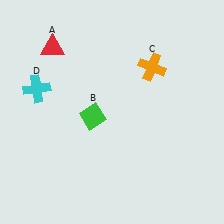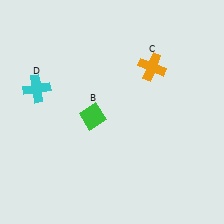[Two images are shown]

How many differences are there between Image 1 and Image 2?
There is 1 difference between the two images.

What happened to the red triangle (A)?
The red triangle (A) was removed in Image 2. It was in the top-left area of Image 1.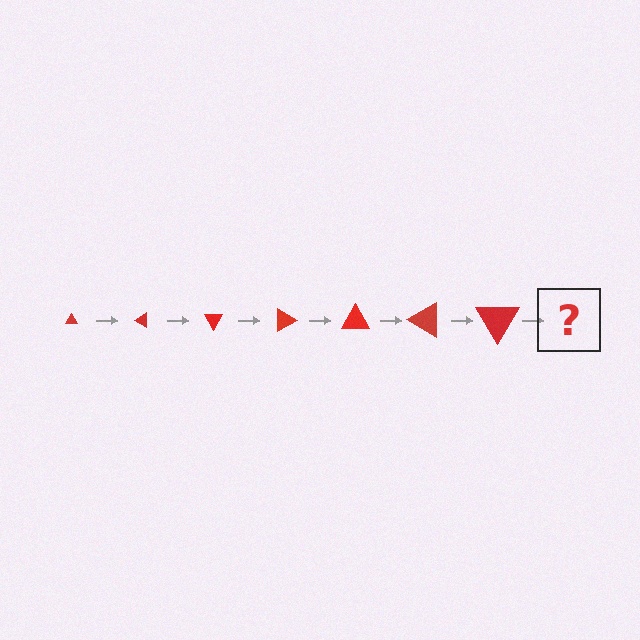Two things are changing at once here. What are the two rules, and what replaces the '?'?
The two rules are that the triangle grows larger each step and it rotates 30 degrees each step. The '?' should be a triangle, larger than the previous one and rotated 210 degrees from the start.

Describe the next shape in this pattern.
It should be a triangle, larger than the previous one and rotated 210 degrees from the start.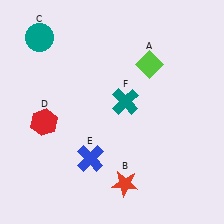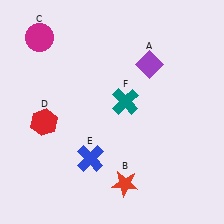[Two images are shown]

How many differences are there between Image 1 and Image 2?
There are 2 differences between the two images.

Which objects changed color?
A changed from lime to purple. C changed from teal to magenta.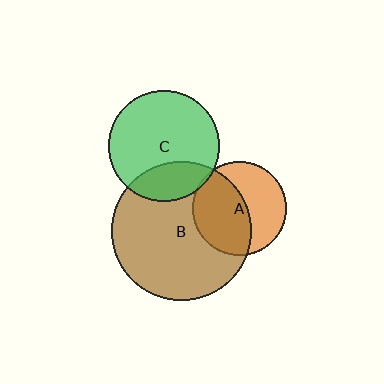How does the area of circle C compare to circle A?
Approximately 1.4 times.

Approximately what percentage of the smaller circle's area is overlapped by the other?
Approximately 55%.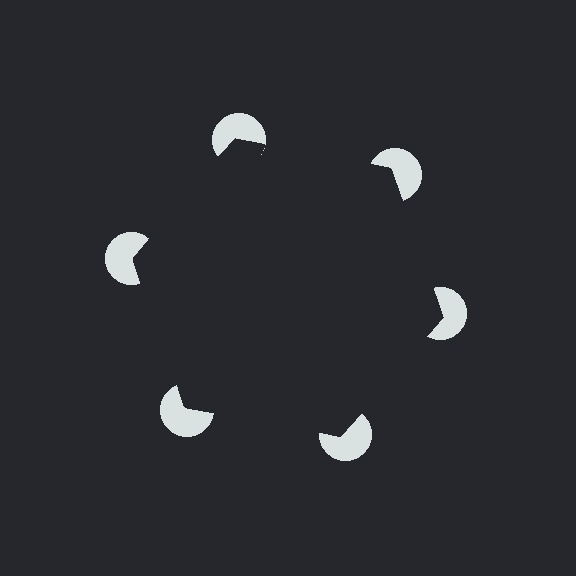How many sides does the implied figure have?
6 sides.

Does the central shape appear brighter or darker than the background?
It typically appears slightly darker than the background, even though no actual brightness change is drawn.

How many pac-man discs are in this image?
There are 6 — one at each vertex of the illusory hexagon.